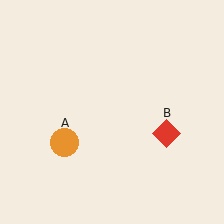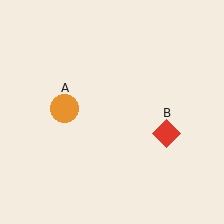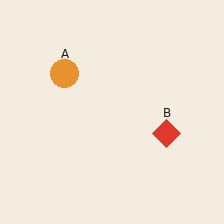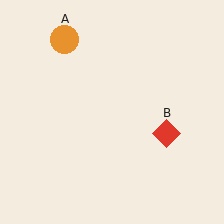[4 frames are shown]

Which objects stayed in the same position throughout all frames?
Red diamond (object B) remained stationary.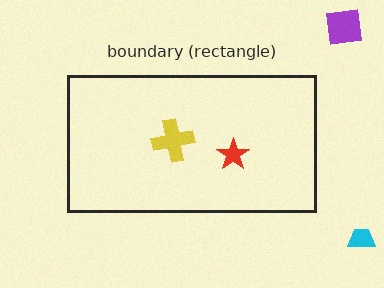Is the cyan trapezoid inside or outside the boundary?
Outside.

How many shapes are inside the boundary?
2 inside, 2 outside.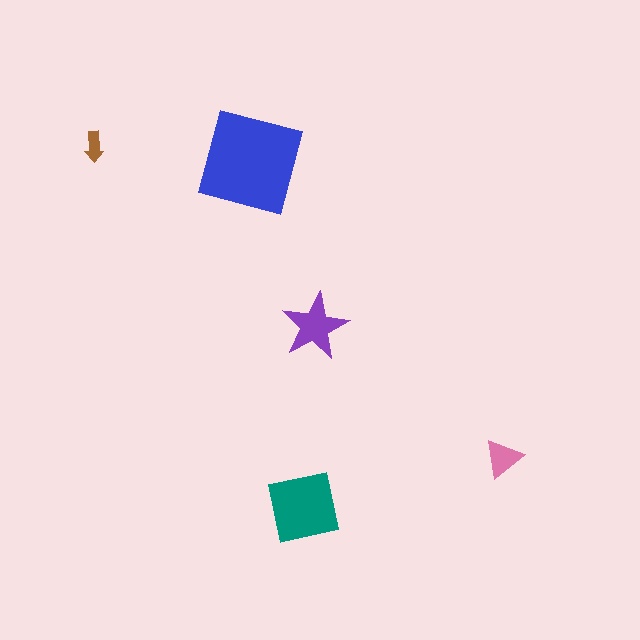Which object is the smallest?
The brown arrow.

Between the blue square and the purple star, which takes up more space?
The blue square.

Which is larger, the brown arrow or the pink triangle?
The pink triangle.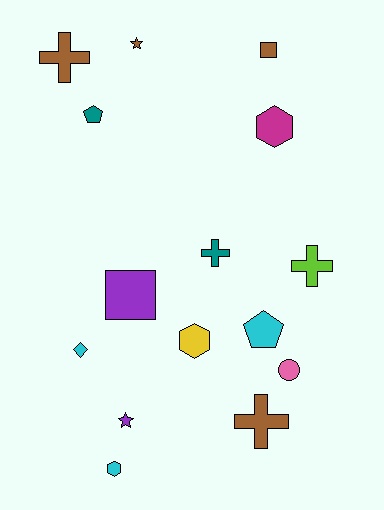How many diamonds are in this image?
There is 1 diamond.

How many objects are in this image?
There are 15 objects.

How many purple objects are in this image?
There are 2 purple objects.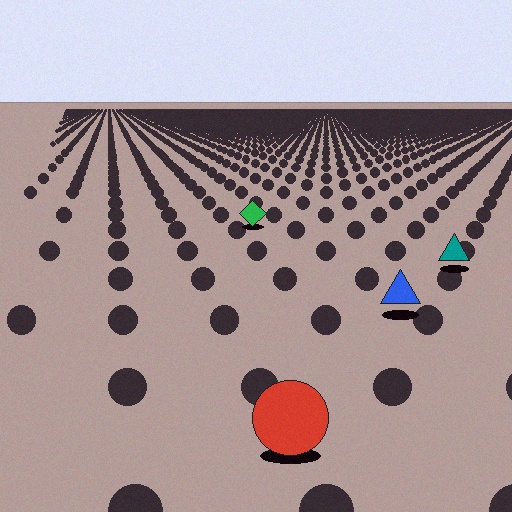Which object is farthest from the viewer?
The green diamond is farthest from the viewer. It appears smaller and the ground texture around it is denser.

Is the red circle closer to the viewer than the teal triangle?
Yes. The red circle is closer — you can tell from the texture gradient: the ground texture is coarser near it.